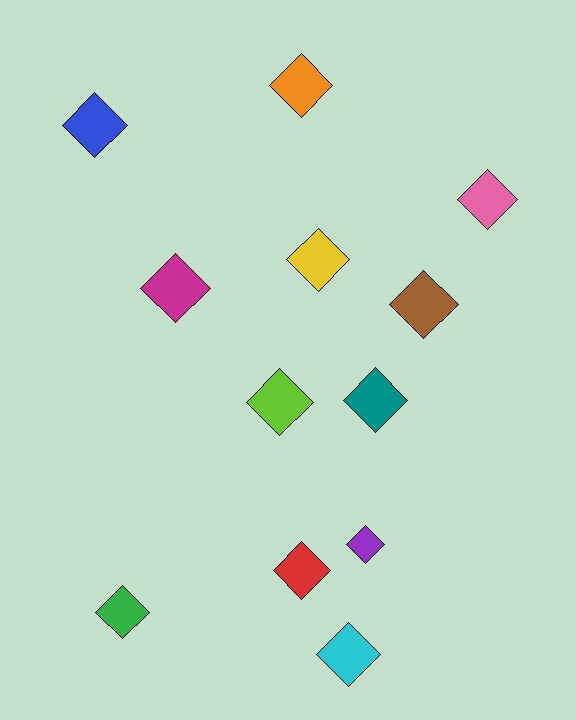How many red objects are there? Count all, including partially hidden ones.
There is 1 red object.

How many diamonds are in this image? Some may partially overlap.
There are 12 diamonds.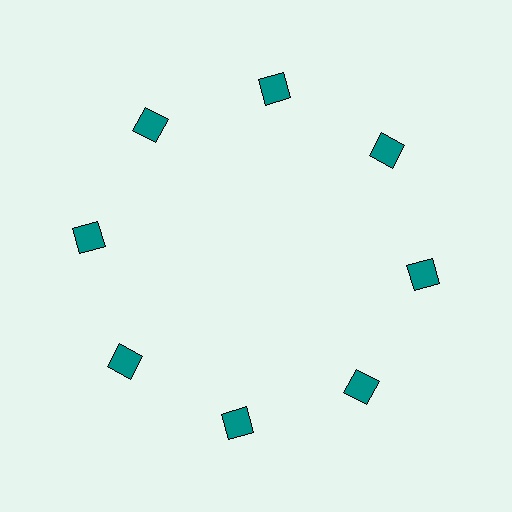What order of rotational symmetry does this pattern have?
This pattern has 8-fold rotational symmetry.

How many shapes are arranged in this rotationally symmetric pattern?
There are 8 shapes, arranged in 8 groups of 1.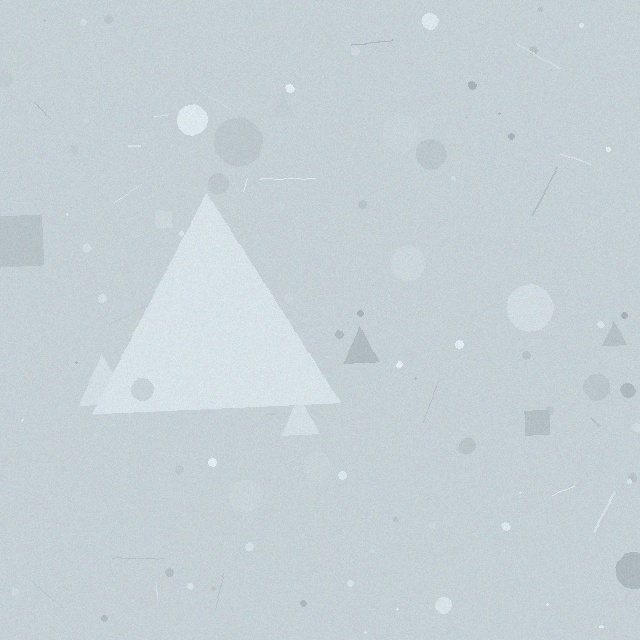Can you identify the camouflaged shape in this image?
The camouflaged shape is a triangle.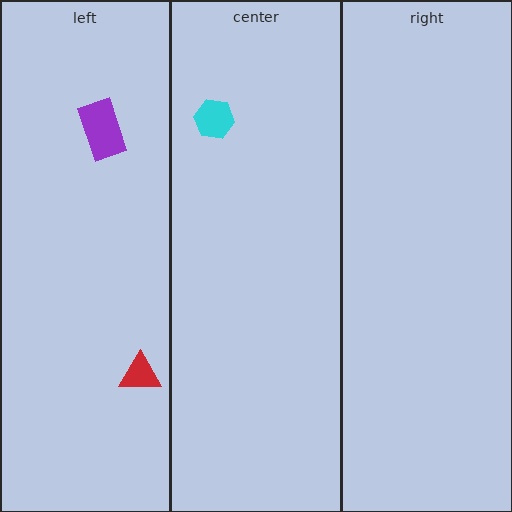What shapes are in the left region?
The purple rectangle, the red triangle.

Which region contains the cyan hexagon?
The center region.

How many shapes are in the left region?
2.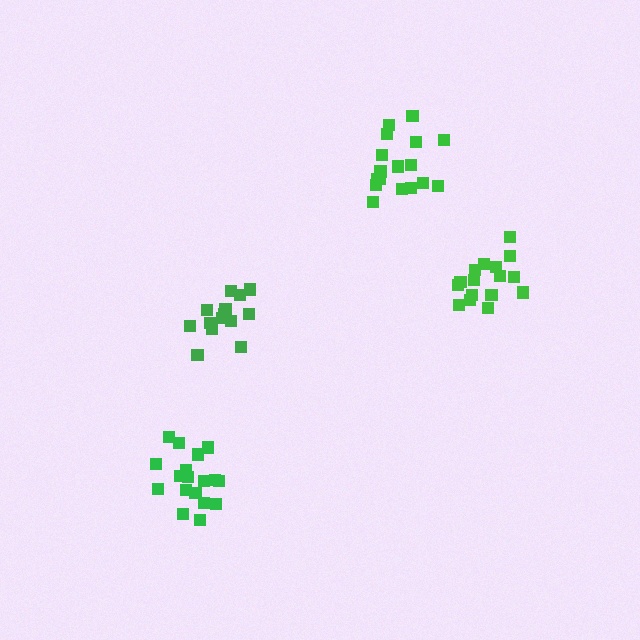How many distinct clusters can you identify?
There are 4 distinct clusters.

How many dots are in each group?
Group 1: 15 dots, Group 2: 16 dots, Group 3: 18 dots, Group 4: 17 dots (66 total).